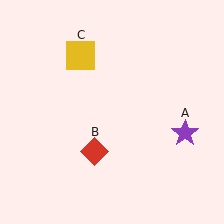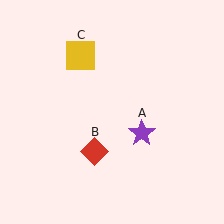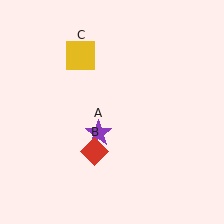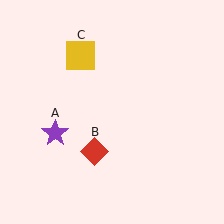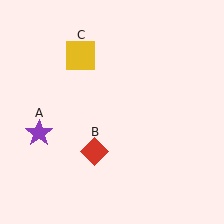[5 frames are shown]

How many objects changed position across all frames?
1 object changed position: purple star (object A).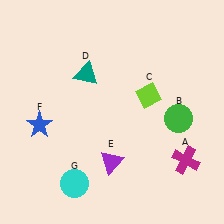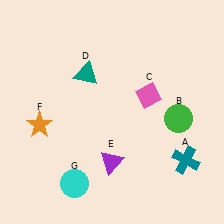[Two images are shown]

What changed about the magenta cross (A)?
In Image 1, A is magenta. In Image 2, it changed to teal.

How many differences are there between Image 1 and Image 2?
There are 3 differences between the two images.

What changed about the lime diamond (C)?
In Image 1, C is lime. In Image 2, it changed to pink.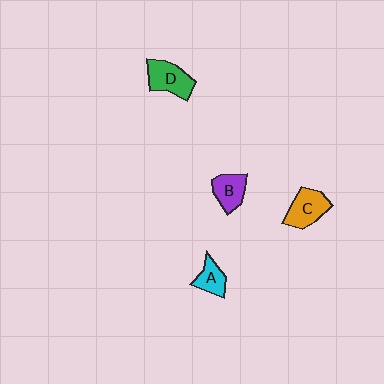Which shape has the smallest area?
Shape A (cyan).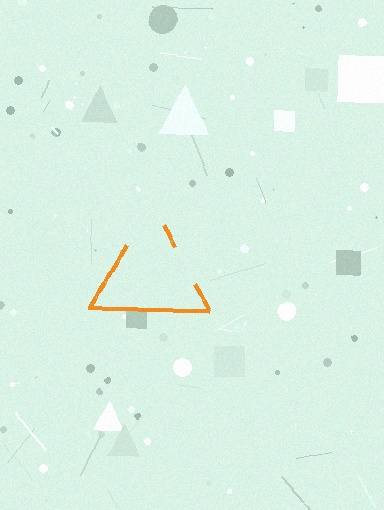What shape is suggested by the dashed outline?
The dashed outline suggests a triangle.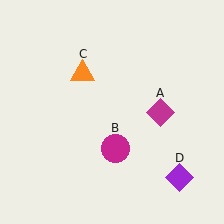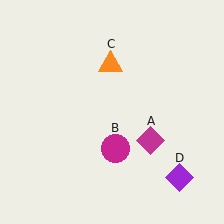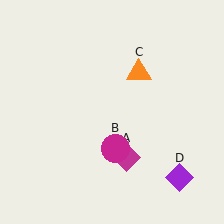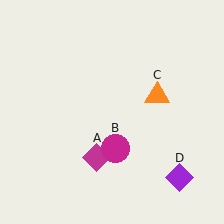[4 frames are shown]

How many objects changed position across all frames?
2 objects changed position: magenta diamond (object A), orange triangle (object C).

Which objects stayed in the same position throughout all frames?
Magenta circle (object B) and purple diamond (object D) remained stationary.